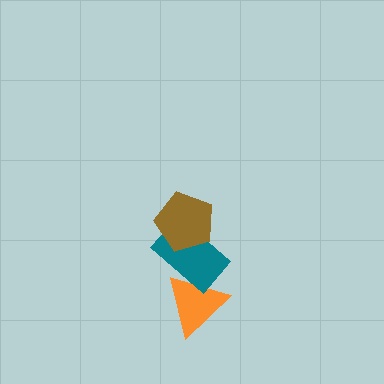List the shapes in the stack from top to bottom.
From top to bottom: the brown pentagon, the teal rectangle, the orange triangle.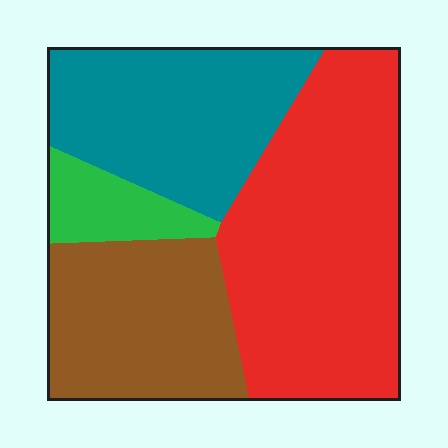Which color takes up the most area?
Red, at roughly 40%.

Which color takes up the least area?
Green, at roughly 10%.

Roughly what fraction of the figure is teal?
Teal covers around 25% of the figure.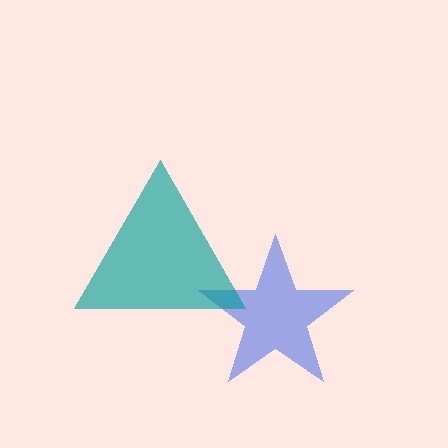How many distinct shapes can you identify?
There are 2 distinct shapes: a blue star, a teal triangle.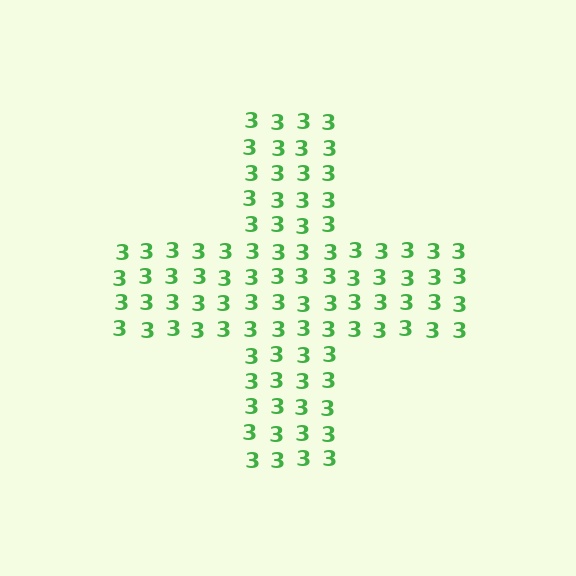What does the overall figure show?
The overall figure shows a cross.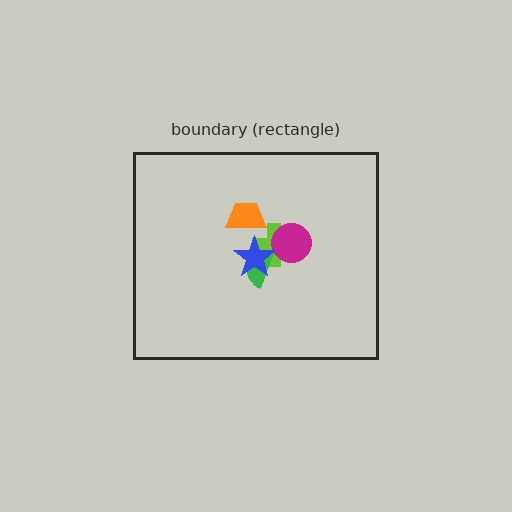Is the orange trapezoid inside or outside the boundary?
Inside.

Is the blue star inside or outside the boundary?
Inside.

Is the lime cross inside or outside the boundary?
Inside.